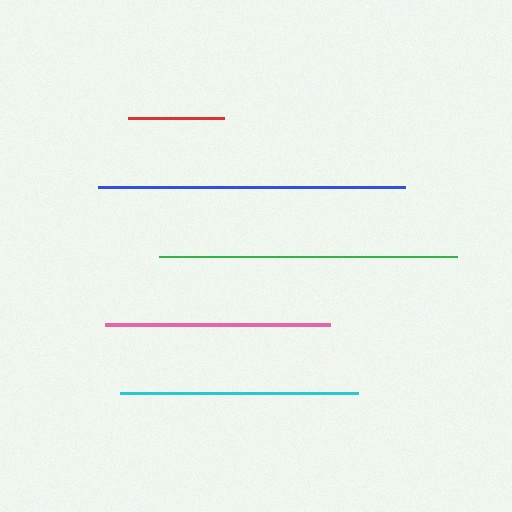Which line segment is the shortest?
The red line is the shortest at approximately 95 pixels.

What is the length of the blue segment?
The blue segment is approximately 308 pixels long.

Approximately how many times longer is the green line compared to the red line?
The green line is approximately 3.1 times the length of the red line.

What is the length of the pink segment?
The pink segment is approximately 225 pixels long.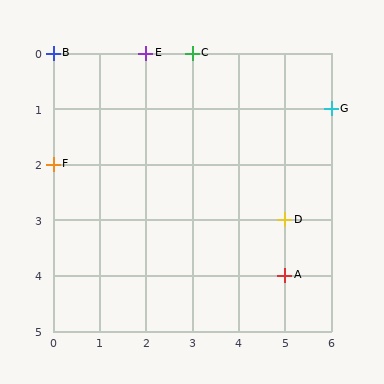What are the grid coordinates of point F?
Point F is at grid coordinates (0, 2).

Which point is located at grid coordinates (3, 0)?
Point C is at (3, 0).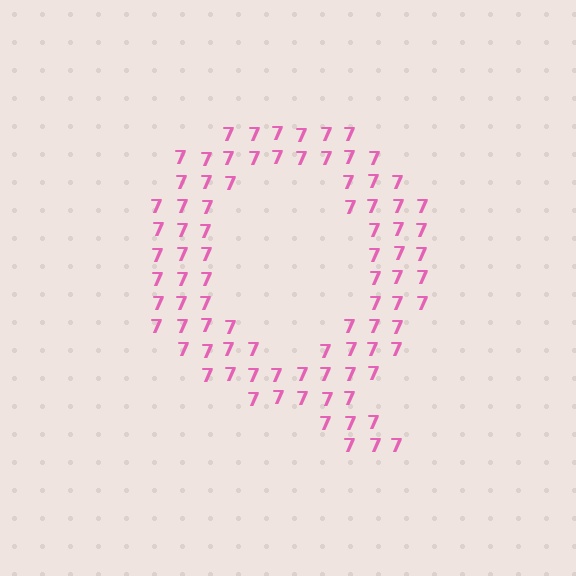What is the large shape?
The large shape is the letter Q.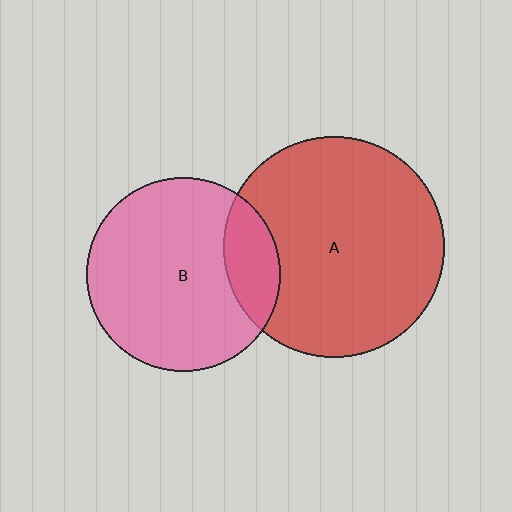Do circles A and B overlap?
Yes.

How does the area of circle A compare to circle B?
Approximately 1.3 times.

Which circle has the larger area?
Circle A (red).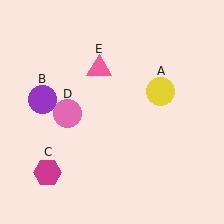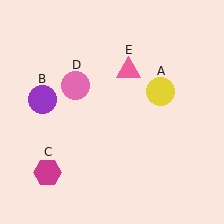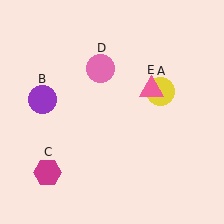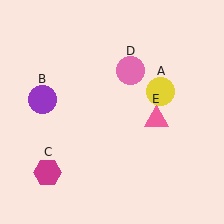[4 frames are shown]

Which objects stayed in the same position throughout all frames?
Yellow circle (object A) and purple circle (object B) and magenta hexagon (object C) remained stationary.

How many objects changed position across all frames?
2 objects changed position: pink circle (object D), pink triangle (object E).